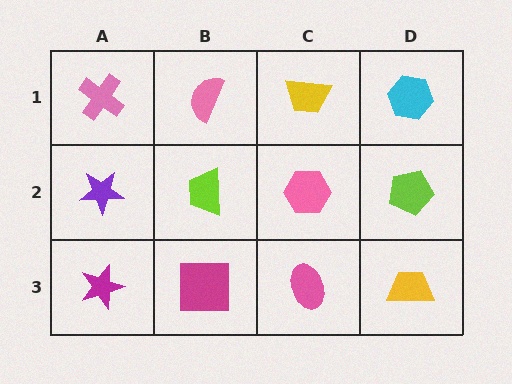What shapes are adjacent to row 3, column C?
A pink hexagon (row 2, column C), a magenta square (row 3, column B), a yellow trapezoid (row 3, column D).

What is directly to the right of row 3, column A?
A magenta square.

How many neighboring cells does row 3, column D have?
2.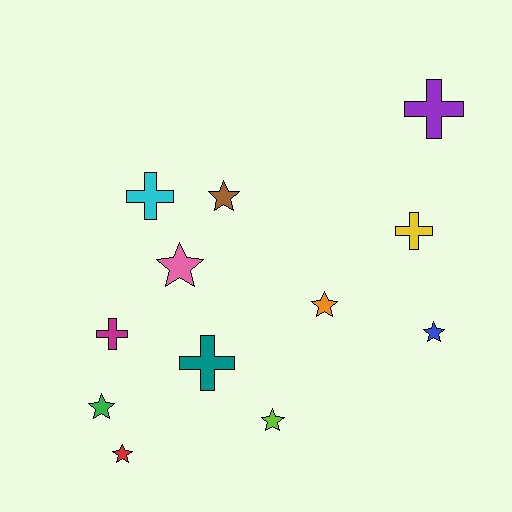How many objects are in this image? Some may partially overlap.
There are 12 objects.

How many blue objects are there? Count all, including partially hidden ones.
There is 1 blue object.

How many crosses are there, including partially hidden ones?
There are 5 crosses.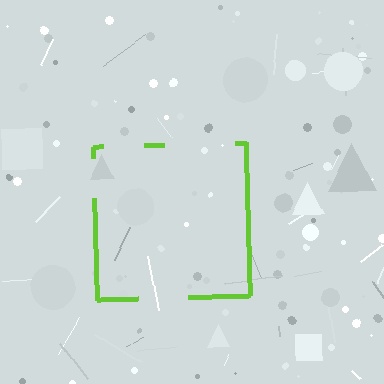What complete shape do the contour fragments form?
The contour fragments form a square.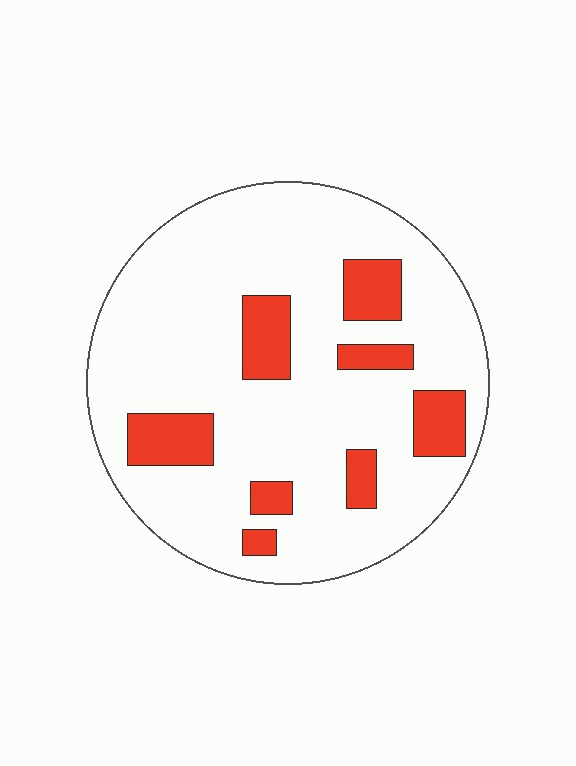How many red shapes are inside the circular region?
8.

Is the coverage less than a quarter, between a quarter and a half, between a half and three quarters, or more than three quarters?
Less than a quarter.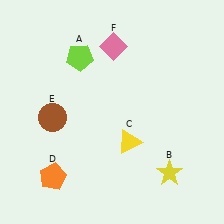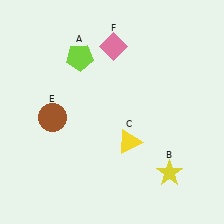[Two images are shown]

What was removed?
The orange pentagon (D) was removed in Image 2.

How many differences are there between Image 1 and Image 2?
There is 1 difference between the two images.